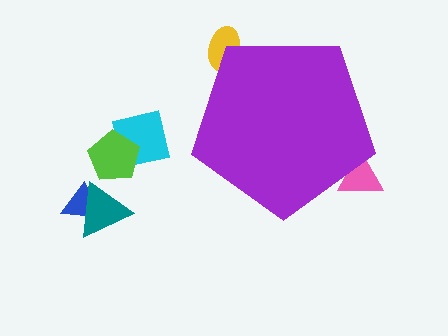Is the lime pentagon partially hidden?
No, the lime pentagon is fully visible.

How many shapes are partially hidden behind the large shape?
2 shapes are partially hidden.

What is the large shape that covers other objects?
A purple pentagon.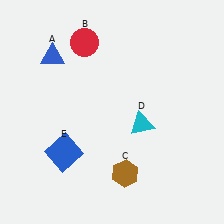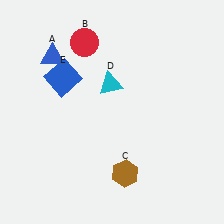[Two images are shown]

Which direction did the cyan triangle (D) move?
The cyan triangle (D) moved up.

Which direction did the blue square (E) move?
The blue square (E) moved up.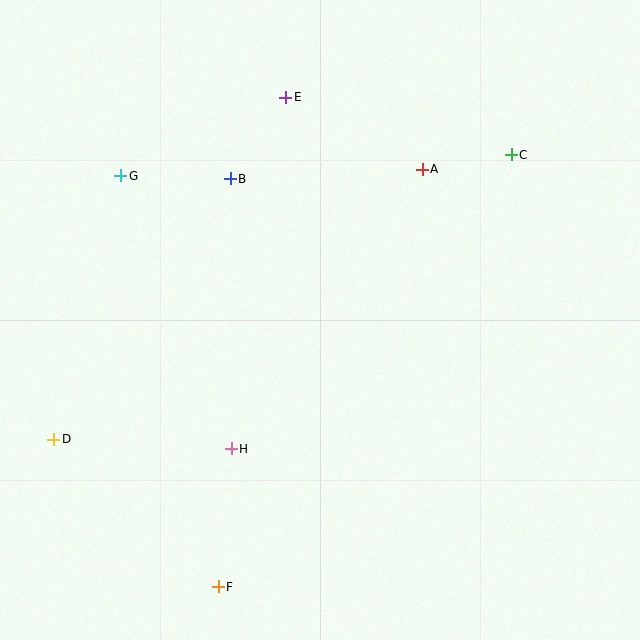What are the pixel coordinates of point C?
Point C is at (511, 155).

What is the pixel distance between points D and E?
The distance between D and E is 413 pixels.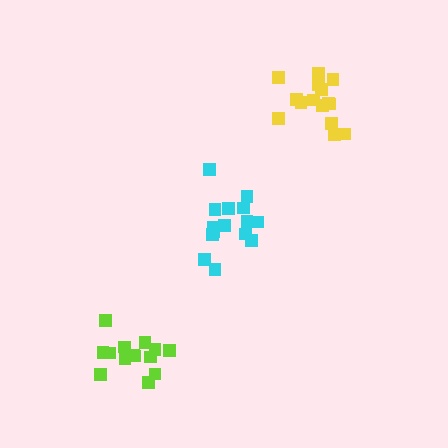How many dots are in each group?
Group 1: 15 dots, Group 2: 14 dots, Group 3: 15 dots (44 total).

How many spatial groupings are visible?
There are 3 spatial groupings.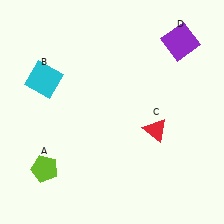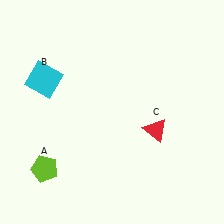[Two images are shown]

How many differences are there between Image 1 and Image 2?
There is 1 difference between the two images.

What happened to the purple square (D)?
The purple square (D) was removed in Image 2. It was in the top-right area of Image 1.